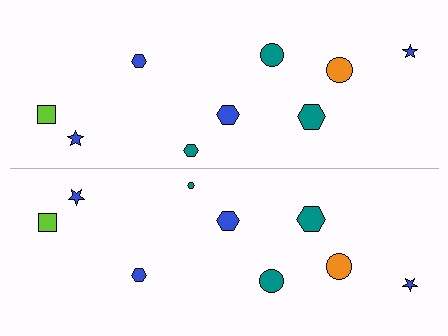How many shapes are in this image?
There are 18 shapes in this image.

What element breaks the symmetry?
The teal hexagon on the bottom side has a different size than its mirror counterpart.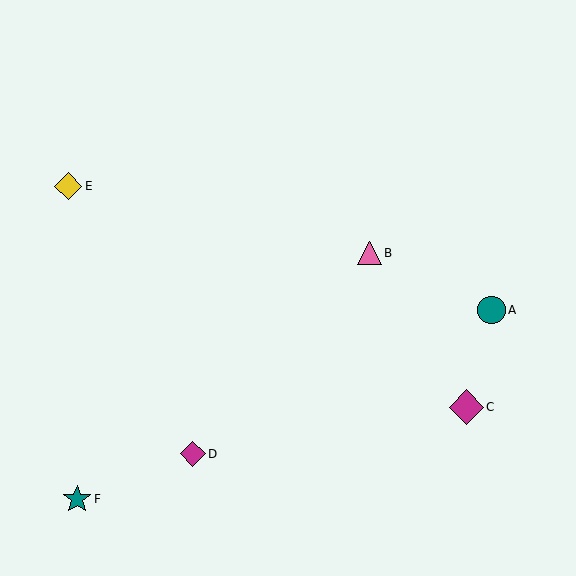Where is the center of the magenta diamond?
The center of the magenta diamond is at (466, 407).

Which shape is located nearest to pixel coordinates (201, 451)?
The magenta diamond (labeled D) at (193, 454) is nearest to that location.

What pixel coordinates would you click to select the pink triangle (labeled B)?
Click at (370, 253) to select the pink triangle B.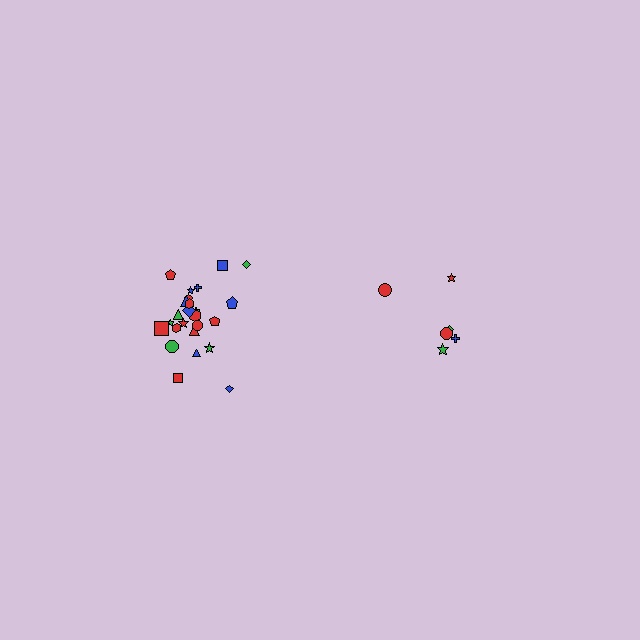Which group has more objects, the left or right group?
The left group.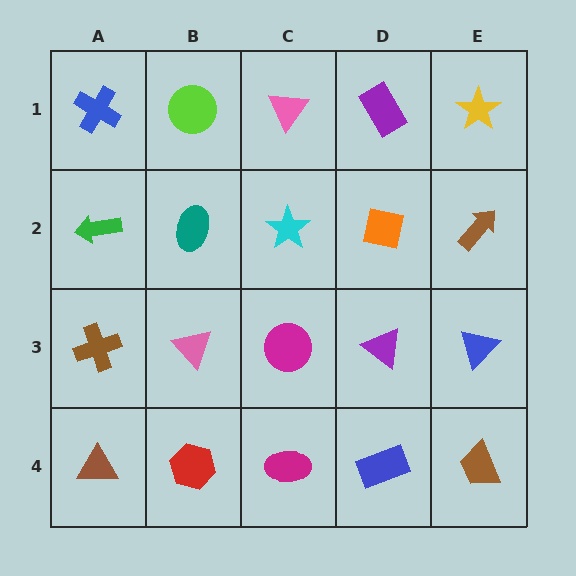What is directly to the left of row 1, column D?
A pink triangle.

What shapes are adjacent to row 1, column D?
An orange square (row 2, column D), a pink triangle (row 1, column C), a yellow star (row 1, column E).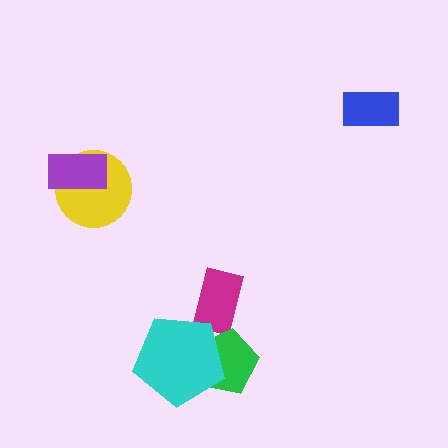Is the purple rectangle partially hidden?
No, no other shape covers it.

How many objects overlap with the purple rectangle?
1 object overlaps with the purple rectangle.